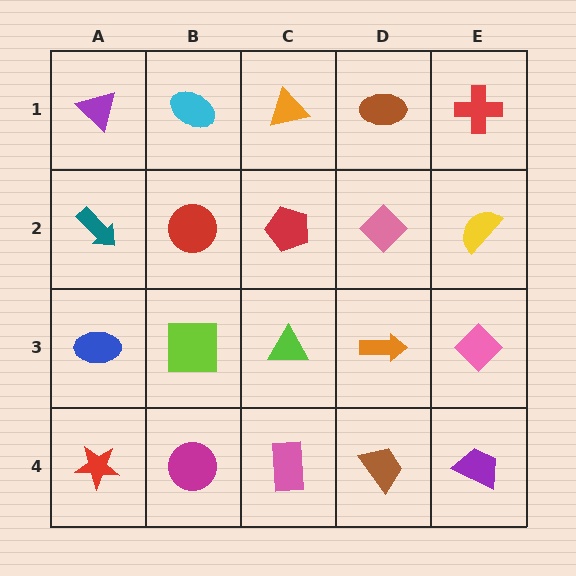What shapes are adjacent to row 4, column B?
A lime square (row 3, column B), a red star (row 4, column A), a pink rectangle (row 4, column C).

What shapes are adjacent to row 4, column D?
An orange arrow (row 3, column D), a pink rectangle (row 4, column C), a purple trapezoid (row 4, column E).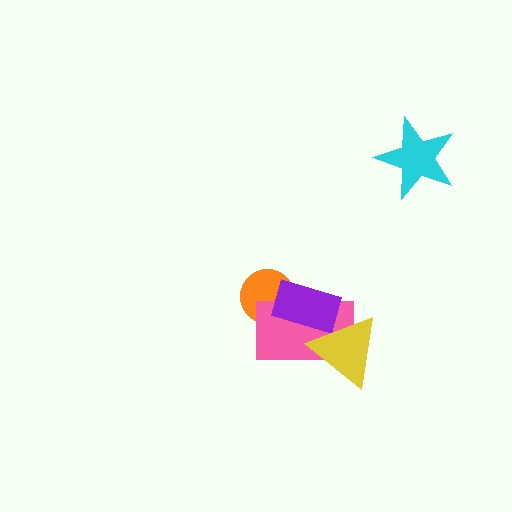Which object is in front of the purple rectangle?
The yellow triangle is in front of the purple rectangle.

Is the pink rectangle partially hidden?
Yes, it is partially covered by another shape.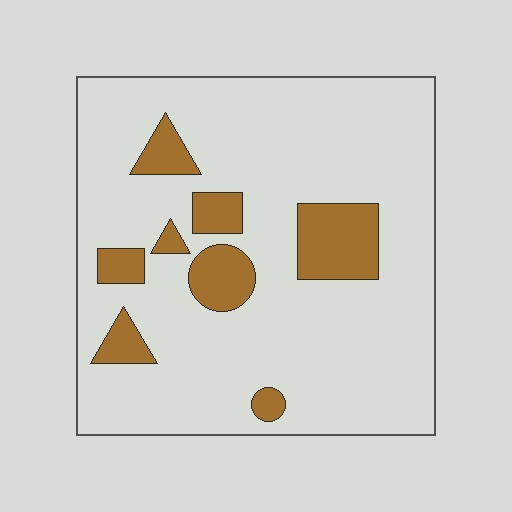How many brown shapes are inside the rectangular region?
8.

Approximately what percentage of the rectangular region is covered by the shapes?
Approximately 15%.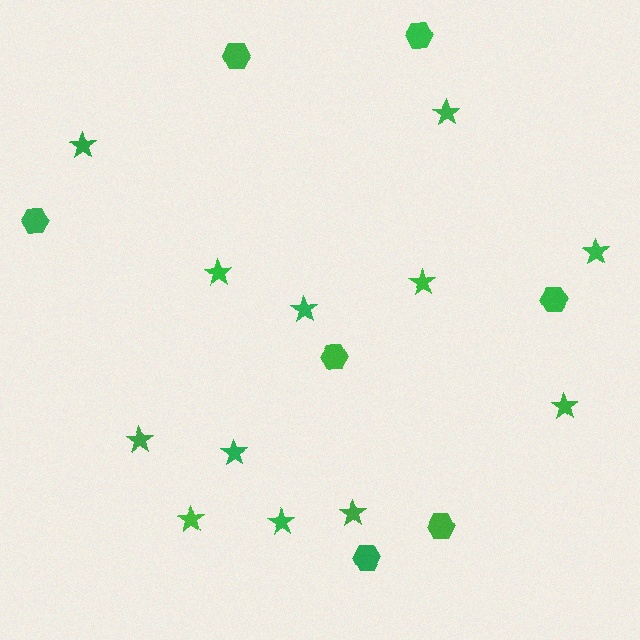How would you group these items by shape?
There are 2 groups: one group of hexagons (7) and one group of stars (12).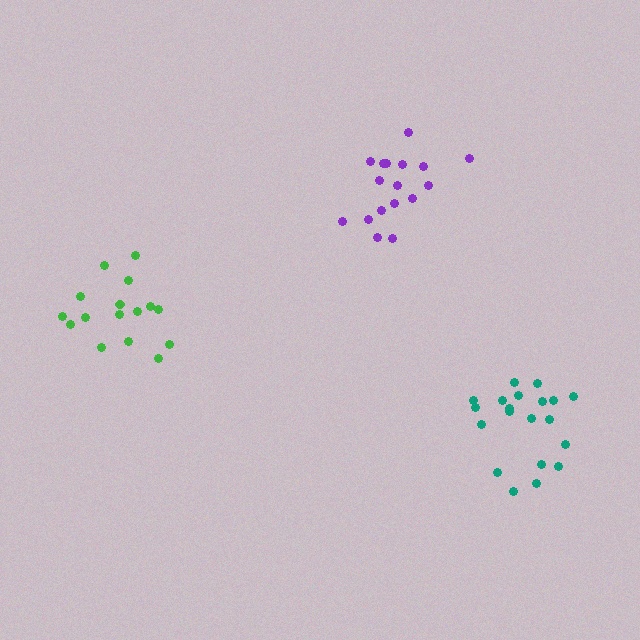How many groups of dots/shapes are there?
There are 3 groups.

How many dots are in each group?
Group 1: 17 dots, Group 2: 16 dots, Group 3: 20 dots (53 total).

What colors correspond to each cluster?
The clusters are colored: purple, green, teal.